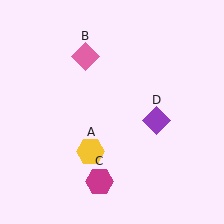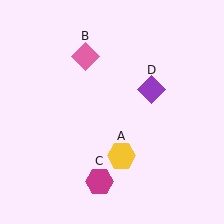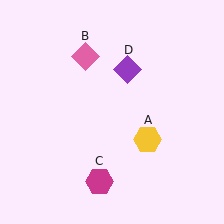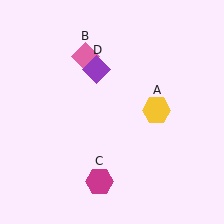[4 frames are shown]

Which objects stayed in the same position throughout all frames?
Pink diamond (object B) and magenta hexagon (object C) remained stationary.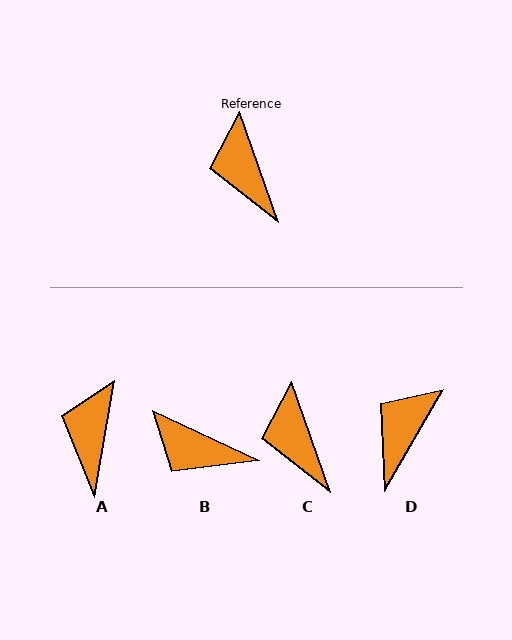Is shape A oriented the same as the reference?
No, it is off by about 29 degrees.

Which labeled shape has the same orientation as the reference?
C.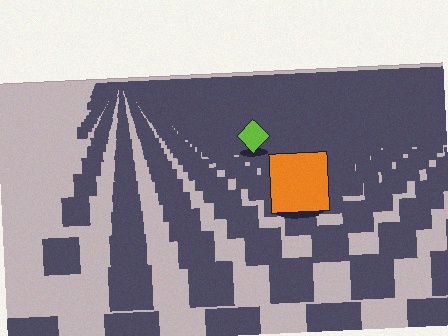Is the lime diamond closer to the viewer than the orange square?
No. The orange square is closer — you can tell from the texture gradient: the ground texture is coarser near it.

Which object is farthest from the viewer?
The lime diamond is farthest from the viewer. It appears smaller and the ground texture around it is denser.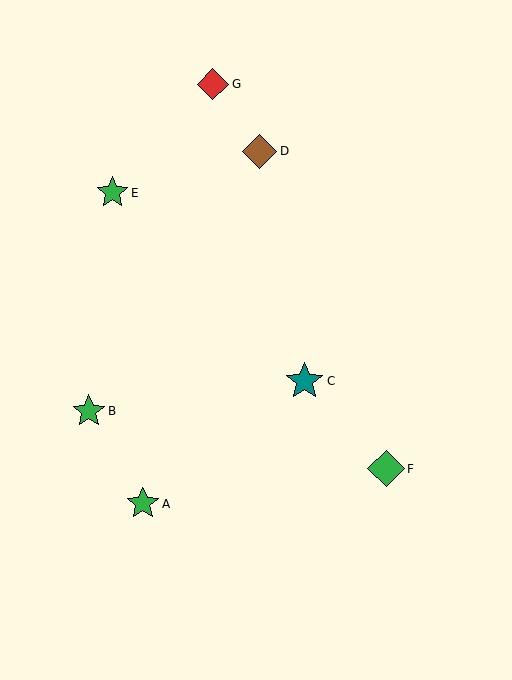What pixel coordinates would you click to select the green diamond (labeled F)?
Click at (386, 469) to select the green diamond F.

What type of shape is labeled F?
Shape F is a green diamond.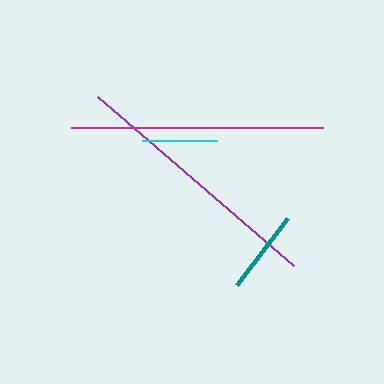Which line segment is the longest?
The purple line is the longest at approximately 260 pixels.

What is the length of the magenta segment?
The magenta segment is approximately 252 pixels long.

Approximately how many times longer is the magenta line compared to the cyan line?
The magenta line is approximately 3.4 times the length of the cyan line.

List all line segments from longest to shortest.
From longest to shortest: purple, magenta, teal, cyan.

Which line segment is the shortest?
The cyan line is the shortest at approximately 75 pixels.